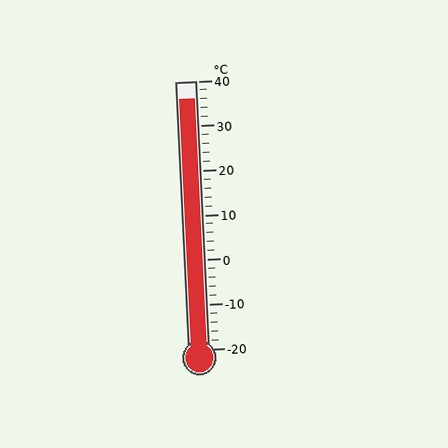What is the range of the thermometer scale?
The thermometer scale ranges from -20°C to 40°C.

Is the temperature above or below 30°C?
The temperature is above 30°C.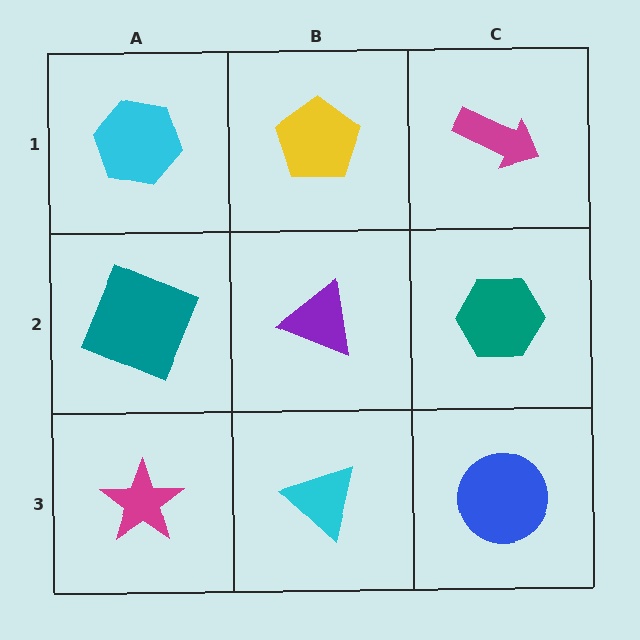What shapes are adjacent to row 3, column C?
A teal hexagon (row 2, column C), a cyan triangle (row 3, column B).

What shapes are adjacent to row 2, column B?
A yellow pentagon (row 1, column B), a cyan triangle (row 3, column B), a teal square (row 2, column A), a teal hexagon (row 2, column C).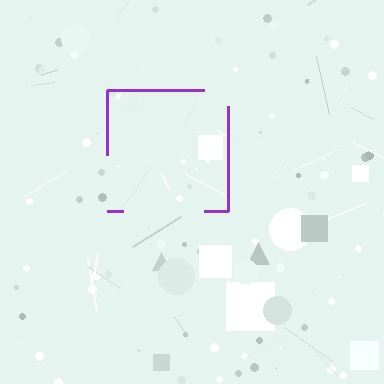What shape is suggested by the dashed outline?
The dashed outline suggests a square.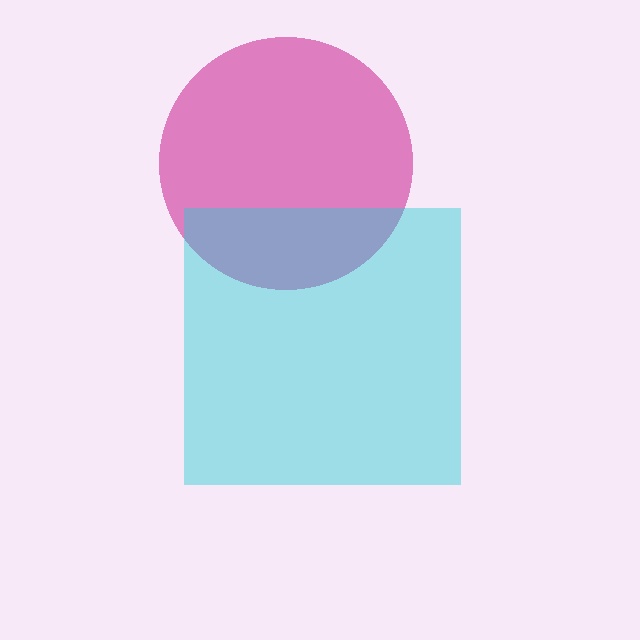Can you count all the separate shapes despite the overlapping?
Yes, there are 2 separate shapes.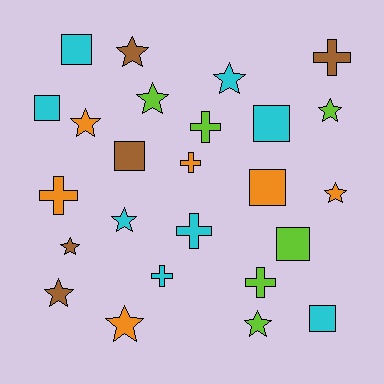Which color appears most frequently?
Cyan, with 8 objects.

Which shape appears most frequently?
Star, with 11 objects.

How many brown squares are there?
There is 1 brown square.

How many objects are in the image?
There are 25 objects.